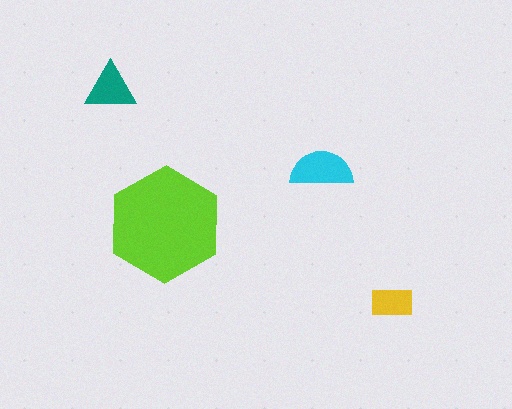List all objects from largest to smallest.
The lime hexagon, the cyan semicircle, the teal triangle, the yellow rectangle.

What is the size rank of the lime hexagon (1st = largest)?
1st.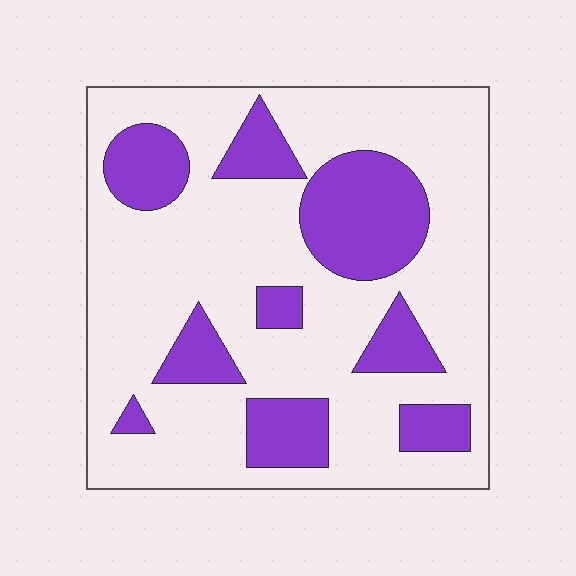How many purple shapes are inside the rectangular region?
9.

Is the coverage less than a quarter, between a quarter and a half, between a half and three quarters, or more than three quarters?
Between a quarter and a half.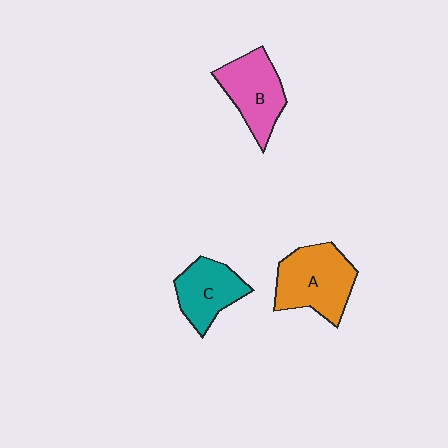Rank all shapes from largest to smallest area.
From largest to smallest: A (orange), B (pink), C (teal).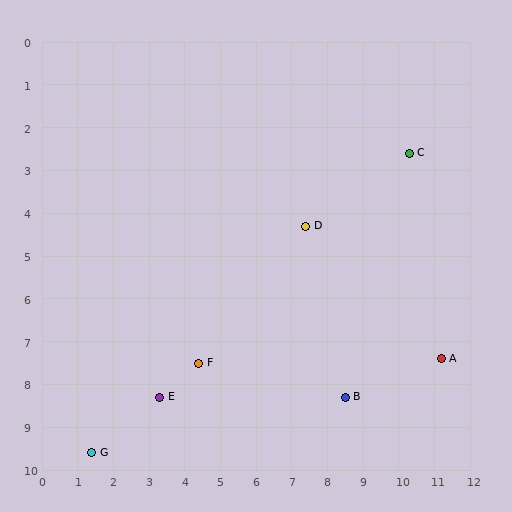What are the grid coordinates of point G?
Point G is at approximately (1.4, 9.6).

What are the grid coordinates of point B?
Point B is at approximately (8.5, 8.3).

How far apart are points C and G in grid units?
Points C and G are about 11.3 grid units apart.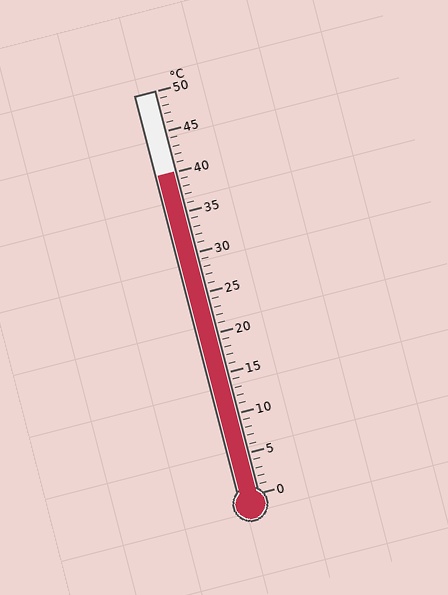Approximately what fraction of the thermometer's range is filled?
The thermometer is filled to approximately 80% of its range.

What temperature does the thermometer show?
The thermometer shows approximately 40°C.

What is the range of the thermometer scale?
The thermometer scale ranges from 0°C to 50°C.